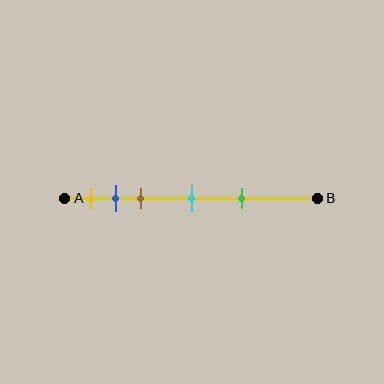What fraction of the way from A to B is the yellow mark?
The yellow mark is approximately 10% (0.1) of the way from A to B.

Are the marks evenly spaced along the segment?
No, the marks are not evenly spaced.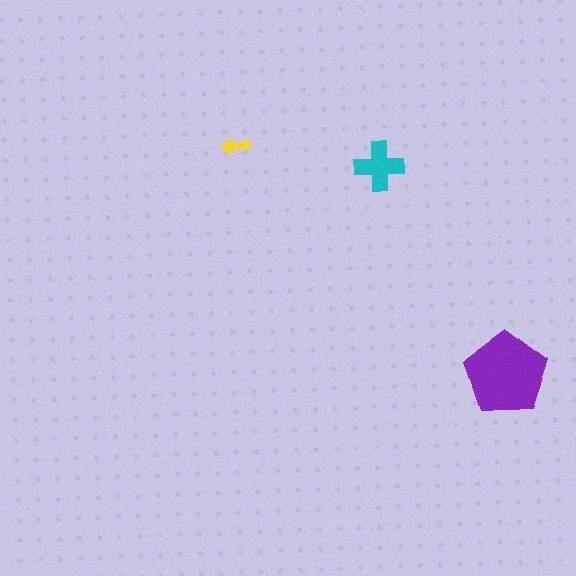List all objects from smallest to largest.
The yellow arrow, the cyan cross, the purple pentagon.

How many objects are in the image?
There are 3 objects in the image.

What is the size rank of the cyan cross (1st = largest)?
2nd.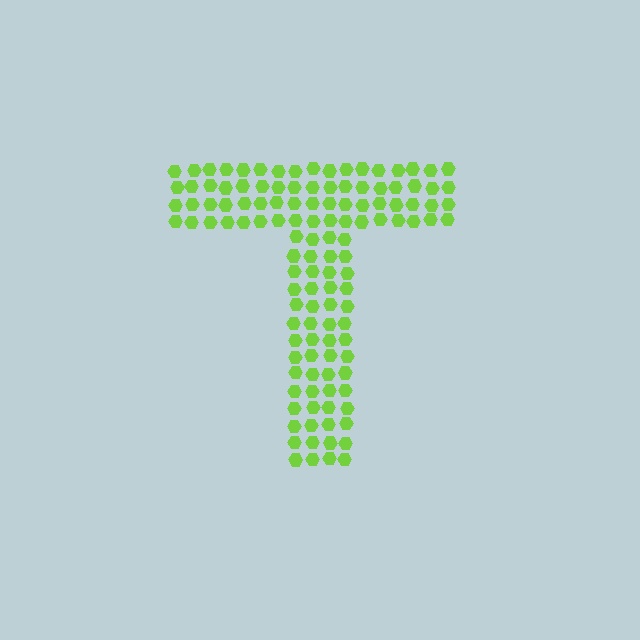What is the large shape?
The large shape is the letter T.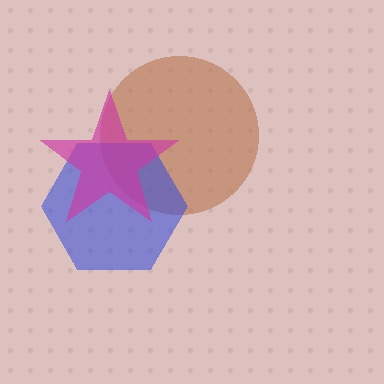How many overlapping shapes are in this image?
There are 3 overlapping shapes in the image.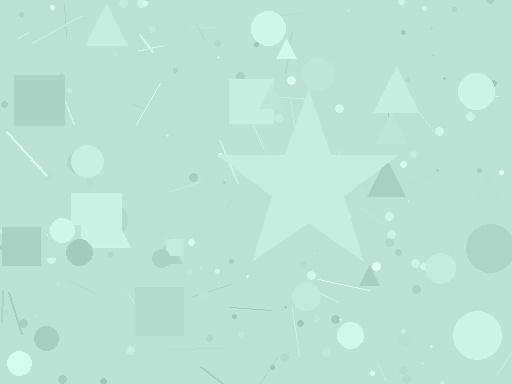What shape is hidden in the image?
A star is hidden in the image.